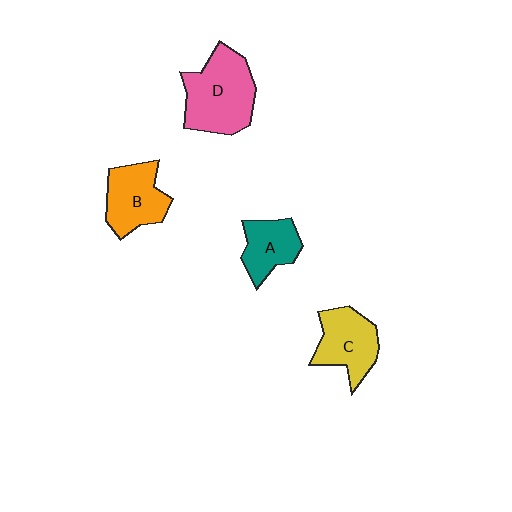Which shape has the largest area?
Shape D (pink).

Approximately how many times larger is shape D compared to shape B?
Approximately 1.4 times.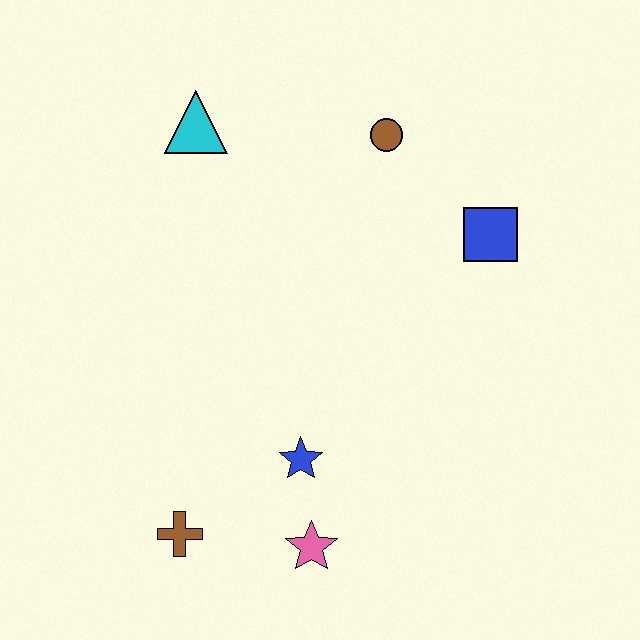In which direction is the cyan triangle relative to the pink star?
The cyan triangle is above the pink star.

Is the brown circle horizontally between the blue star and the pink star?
No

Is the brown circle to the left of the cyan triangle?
No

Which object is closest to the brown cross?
The pink star is closest to the brown cross.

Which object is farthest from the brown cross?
The brown circle is farthest from the brown cross.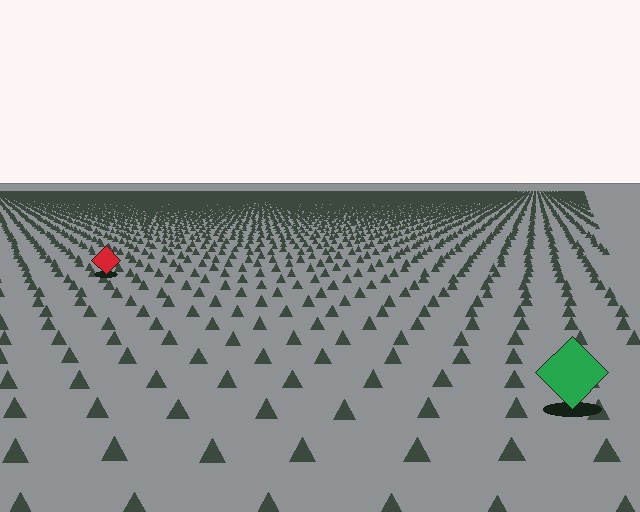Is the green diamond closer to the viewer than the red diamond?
Yes. The green diamond is closer — you can tell from the texture gradient: the ground texture is coarser near it.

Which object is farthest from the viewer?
The red diamond is farthest from the viewer. It appears smaller and the ground texture around it is denser.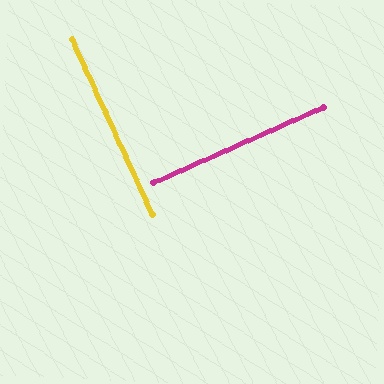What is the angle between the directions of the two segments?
Approximately 89 degrees.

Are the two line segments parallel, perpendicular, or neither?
Perpendicular — they meet at approximately 89°.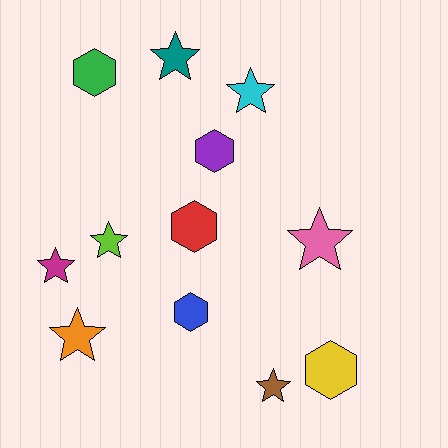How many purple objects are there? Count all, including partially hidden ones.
There is 1 purple object.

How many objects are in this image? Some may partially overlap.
There are 12 objects.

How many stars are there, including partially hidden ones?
There are 7 stars.